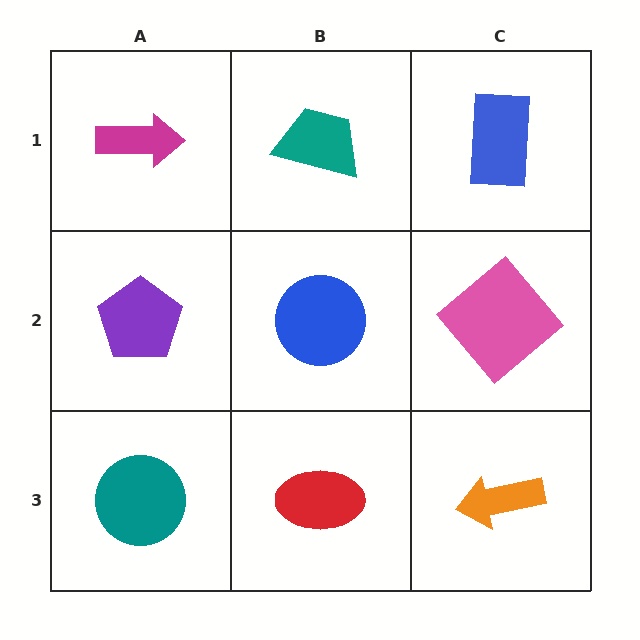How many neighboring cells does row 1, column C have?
2.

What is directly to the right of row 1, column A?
A teal trapezoid.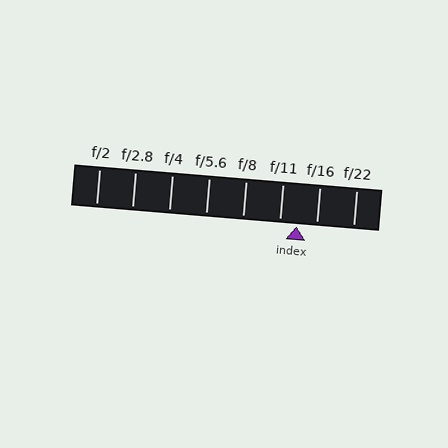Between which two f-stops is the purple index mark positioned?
The index mark is between f/11 and f/16.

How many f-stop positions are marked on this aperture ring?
There are 8 f-stop positions marked.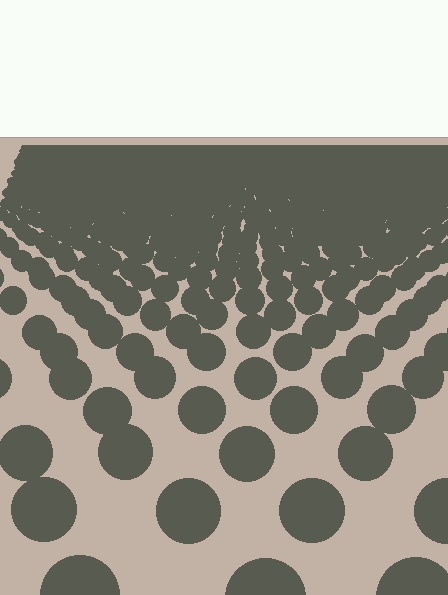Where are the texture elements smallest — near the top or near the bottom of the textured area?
Near the top.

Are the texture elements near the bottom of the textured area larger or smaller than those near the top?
Larger. Near the bottom, elements are closer to the viewer and appear at a bigger on-screen size.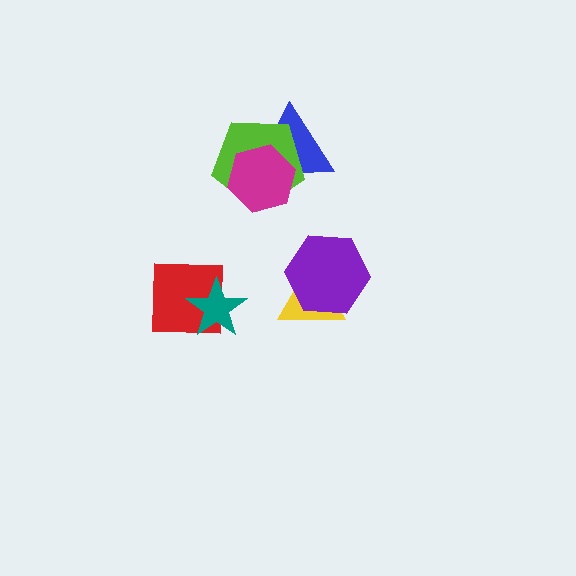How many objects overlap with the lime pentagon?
2 objects overlap with the lime pentagon.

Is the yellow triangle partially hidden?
Yes, it is partially covered by another shape.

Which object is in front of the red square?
The teal star is in front of the red square.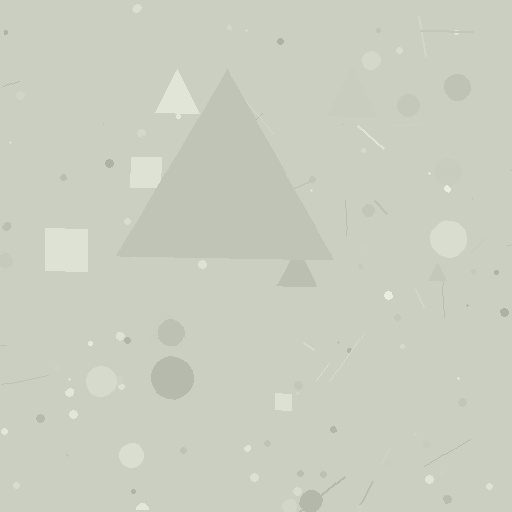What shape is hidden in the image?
A triangle is hidden in the image.